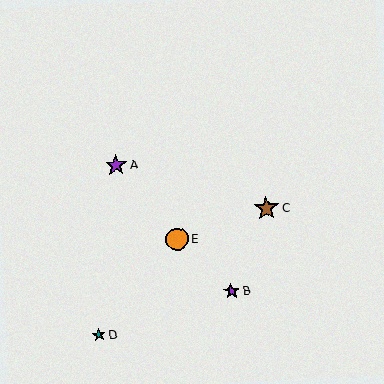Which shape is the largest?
The brown star (labeled C) is the largest.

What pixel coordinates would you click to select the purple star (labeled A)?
Click at (116, 165) to select the purple star A.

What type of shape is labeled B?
Shape B is a purple star.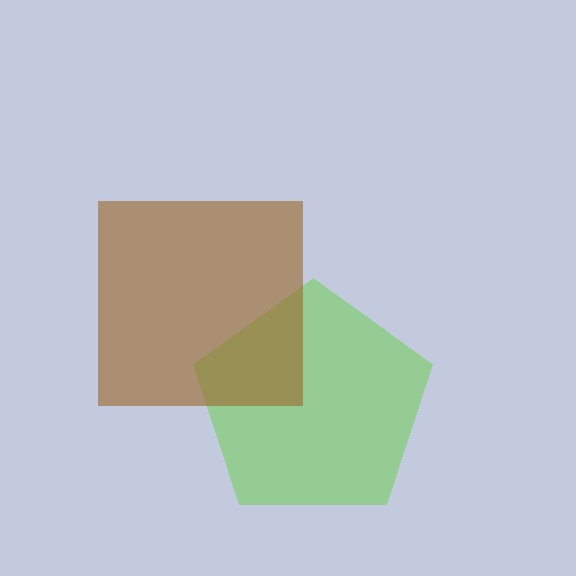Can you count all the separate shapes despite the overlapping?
Yes, there are 2 separate shapes.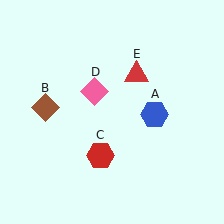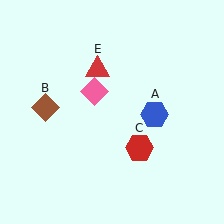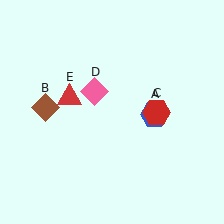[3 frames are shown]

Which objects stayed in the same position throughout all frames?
Blue hexagon (object A) and brown diamond (object B) and pink diamond (object D) remained stationary.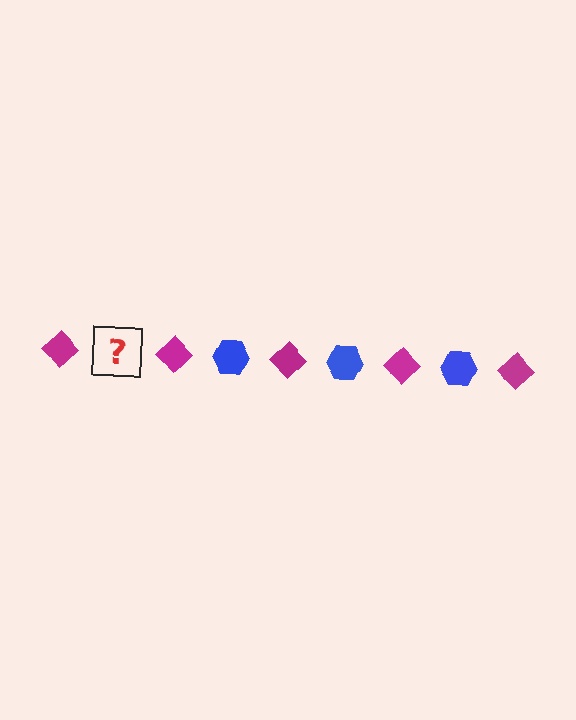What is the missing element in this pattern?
The missing element is a blue hexagon.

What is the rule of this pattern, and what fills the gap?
The rule is that the pattern alternates between magenta diamond and blue hexagon. The gap should be filled with a blue hexagon.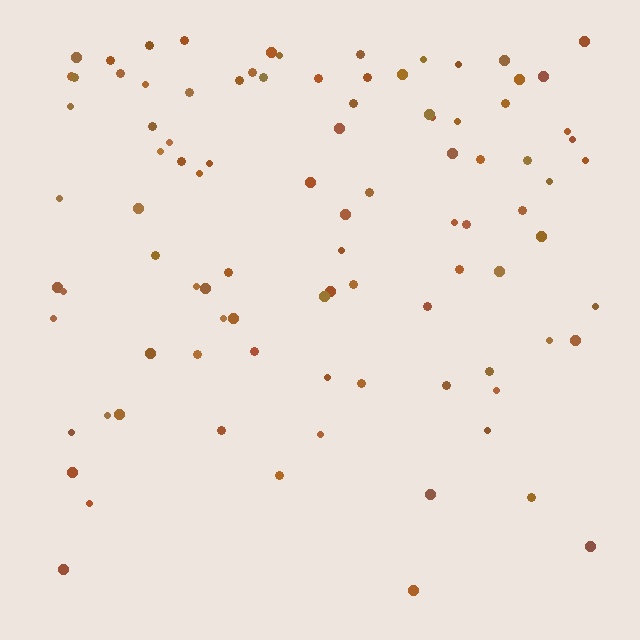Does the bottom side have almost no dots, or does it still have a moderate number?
Still a moderate number, just noticeably fewer than the top.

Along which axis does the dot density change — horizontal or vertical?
Vertical.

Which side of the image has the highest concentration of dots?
The top.